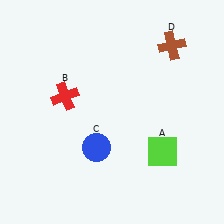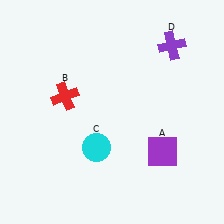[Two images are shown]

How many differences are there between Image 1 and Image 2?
There are 3 differences between the two images.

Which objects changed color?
A changed from lime to purple. C changed from blue to cyan. D changed from brown to purple.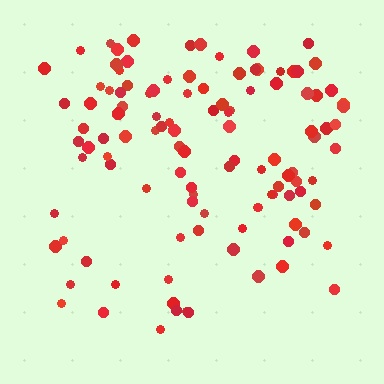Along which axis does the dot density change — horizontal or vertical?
Vertical.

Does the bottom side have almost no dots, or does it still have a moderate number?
Still a moderate number, just noticeably fewer than the top.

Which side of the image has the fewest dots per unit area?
The bottom.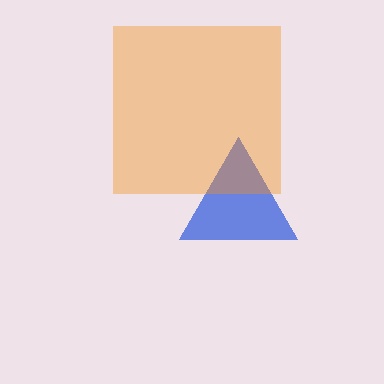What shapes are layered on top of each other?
The layered shapes are: a blue triangle, an orange square.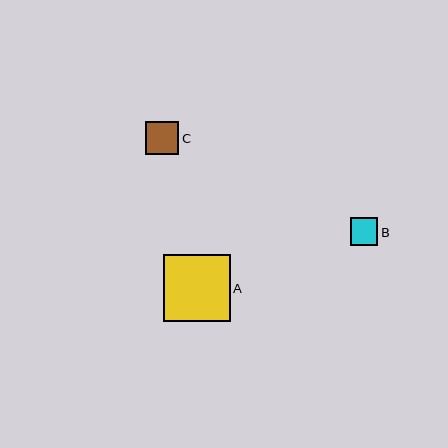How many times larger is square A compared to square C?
Square A is approximately 2.0 times the size of square C.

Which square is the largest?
Square A is the largest with a size of approximately 67 pixels.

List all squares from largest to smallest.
From largest to smallest: A, C, B.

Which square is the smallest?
Square B is the smallest with a size of approximately 28 pixels.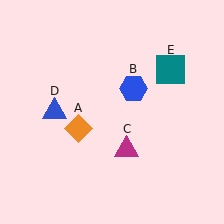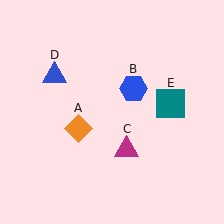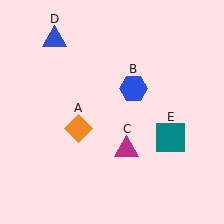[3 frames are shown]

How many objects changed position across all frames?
2 objects changed position: blue triangle (object D), teal square (object E).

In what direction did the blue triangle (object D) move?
The blue triangle (object D) moved up.